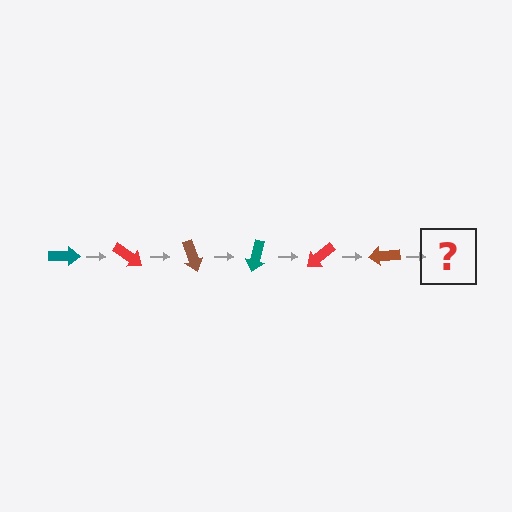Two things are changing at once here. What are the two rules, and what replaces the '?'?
The two rules are that it rotates 35 degrees each step and the color cycles through teal, red, and brown. The '?' should be a teal arrow, rotated 210 degrees from the start.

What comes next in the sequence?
The next element should be a teal arrow, rotated 210 degrees from the start.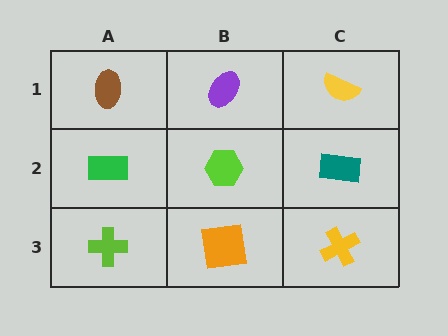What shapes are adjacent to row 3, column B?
A lime hexagon (row 2, column B), a lime cross (row 3, column A), a yellow cross (row 3, column C).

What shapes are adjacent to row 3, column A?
A green rectangle (row 2, column A), an orange square (row 3, column B).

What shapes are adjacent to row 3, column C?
A teal rectangle (row 2, column C), an orange square (row 3, column B).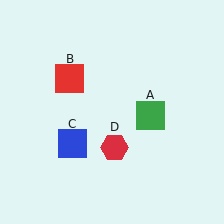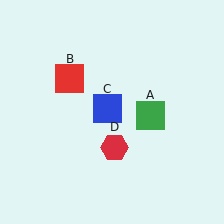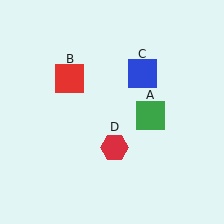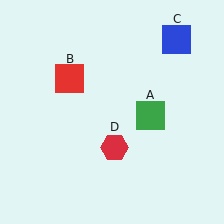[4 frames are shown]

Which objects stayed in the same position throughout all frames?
Green square (object A) and red square (object B) and red hexagon (object D) remained stationary.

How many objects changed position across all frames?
1 object changed position: blue square (object C).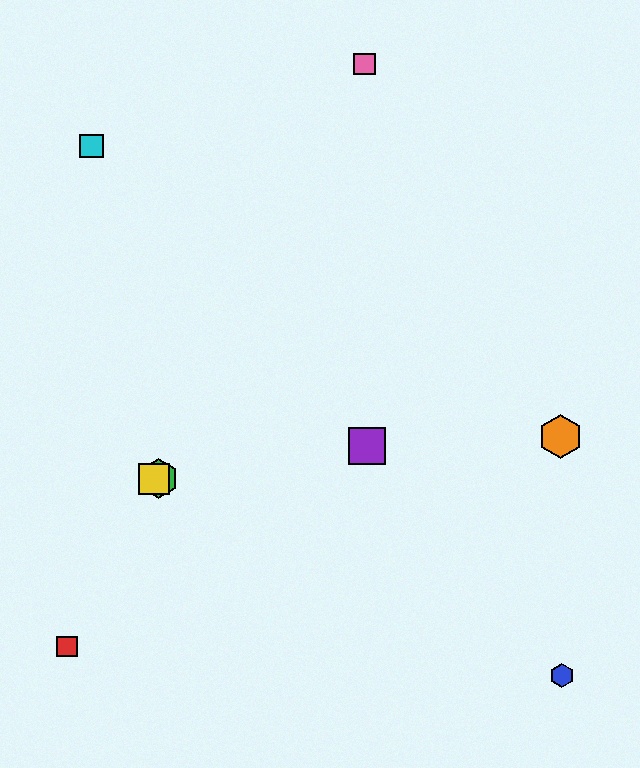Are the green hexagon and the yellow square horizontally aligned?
Yes, both are at y≈479.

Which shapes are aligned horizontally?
The green hexagon, the yellow square are aligned horizontally.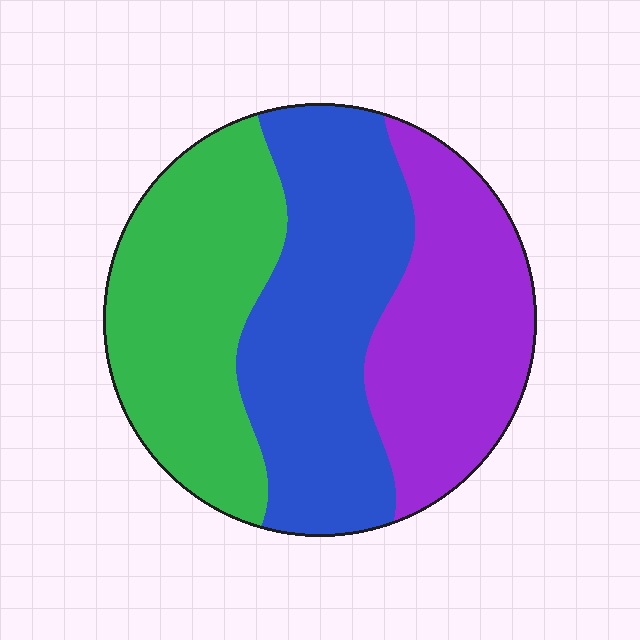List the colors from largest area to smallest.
From largest to smallest: blue, green, purple.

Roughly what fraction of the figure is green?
Green covers around 35% of the figure.